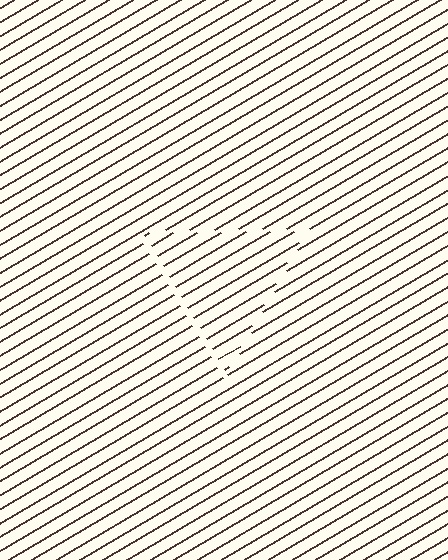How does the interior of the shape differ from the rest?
The interior of the shape contains the same grating, shifted by half a period — the contour is defined by the phase discontinuity where line-ends from the inner and outer gratings abut.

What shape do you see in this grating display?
An illusory triangle. The interior of the shape contains the same grating, shifted by half a period — the contour is defined by the phase discontinuity where line-ends from the inner and outer gratings abut.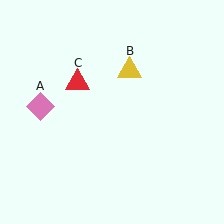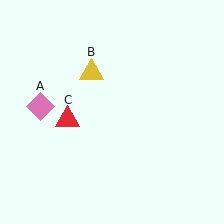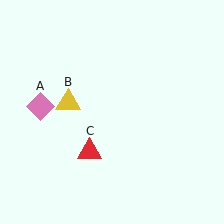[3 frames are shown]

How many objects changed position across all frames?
2 objects changed position: yellow triangle (object B), red triangle (object C).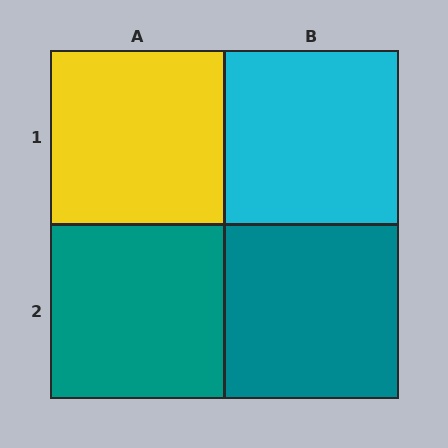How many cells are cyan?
1 cell is cyan.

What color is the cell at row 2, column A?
Teal.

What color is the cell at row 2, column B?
Teal.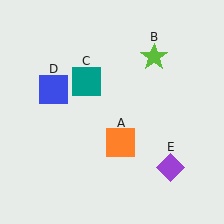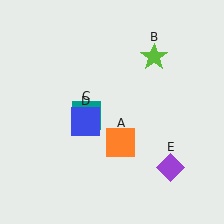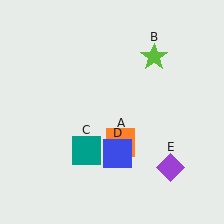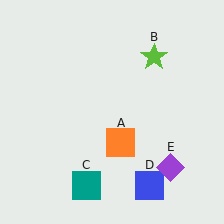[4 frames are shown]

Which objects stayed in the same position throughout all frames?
Orange square (object A) and lime star (object B) and purple diamond (object E) remained stationary.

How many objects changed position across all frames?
2 objects changed position: teal square (object C), blue square (object D).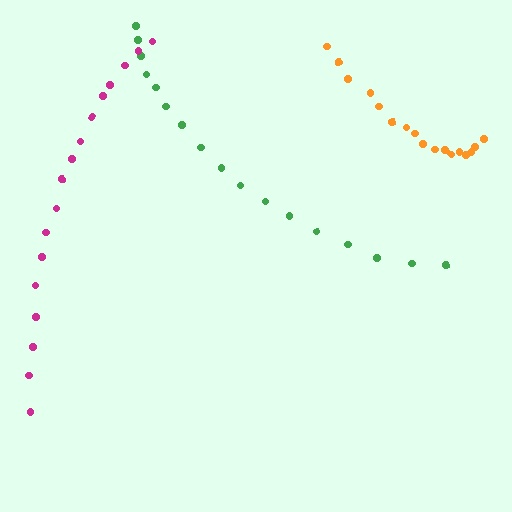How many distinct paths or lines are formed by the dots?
There are 3 distinct paths.